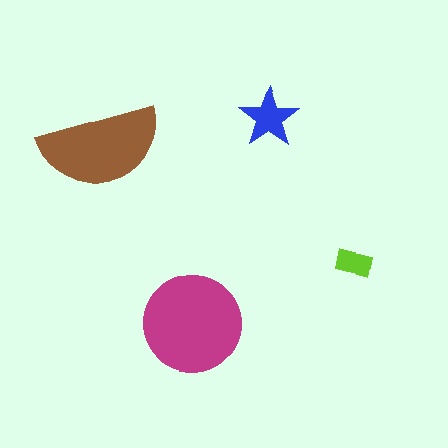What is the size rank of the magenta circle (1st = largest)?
1st.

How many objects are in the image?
There are 4 objects in the image.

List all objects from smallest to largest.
The lime rectangle, the blue star, the brown semicircle, the magenta circle.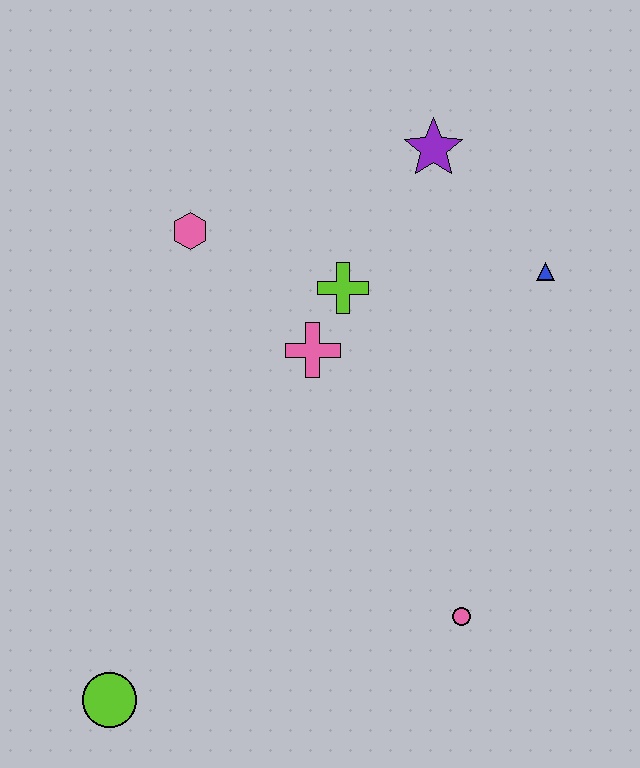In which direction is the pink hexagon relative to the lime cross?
The pink hexagon is to the left of the lime cross.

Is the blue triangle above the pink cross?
Yes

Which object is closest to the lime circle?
The pink circle is closest to the lime circle.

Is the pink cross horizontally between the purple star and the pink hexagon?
Yes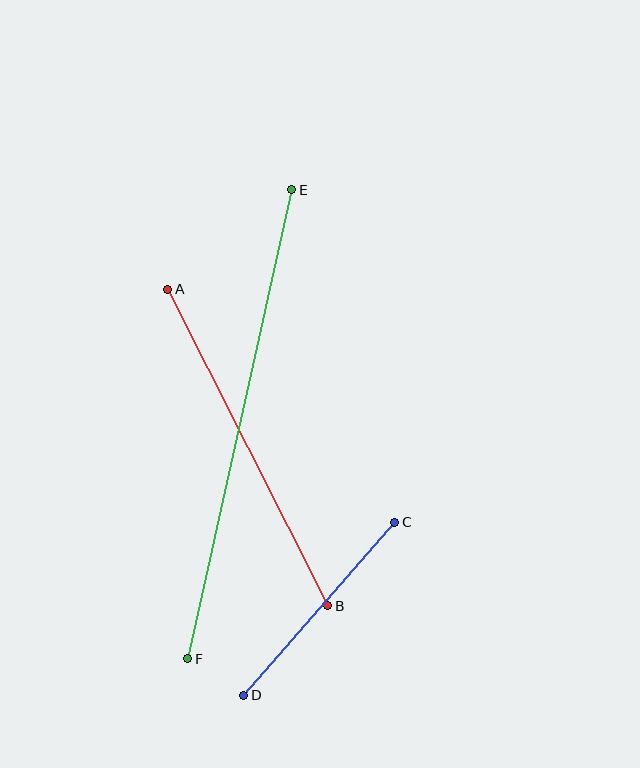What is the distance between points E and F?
The distance is approximately 480 pixels.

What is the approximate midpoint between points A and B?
The midpoint is at approximately (248, 448) pixels.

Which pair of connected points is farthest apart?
Points E and F are farthest apart.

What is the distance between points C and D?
The distance is approximately 230 pixels.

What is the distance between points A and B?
The distance is approximately 355 pixels.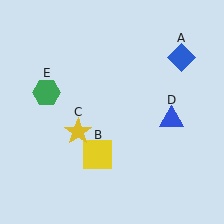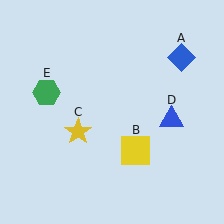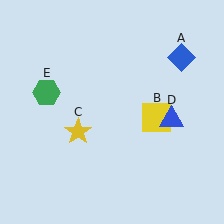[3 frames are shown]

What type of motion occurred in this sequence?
The yellow square (object B) rotated counterclockwise around the center of the scene.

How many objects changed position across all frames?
1 object changed position: yellow square (object B).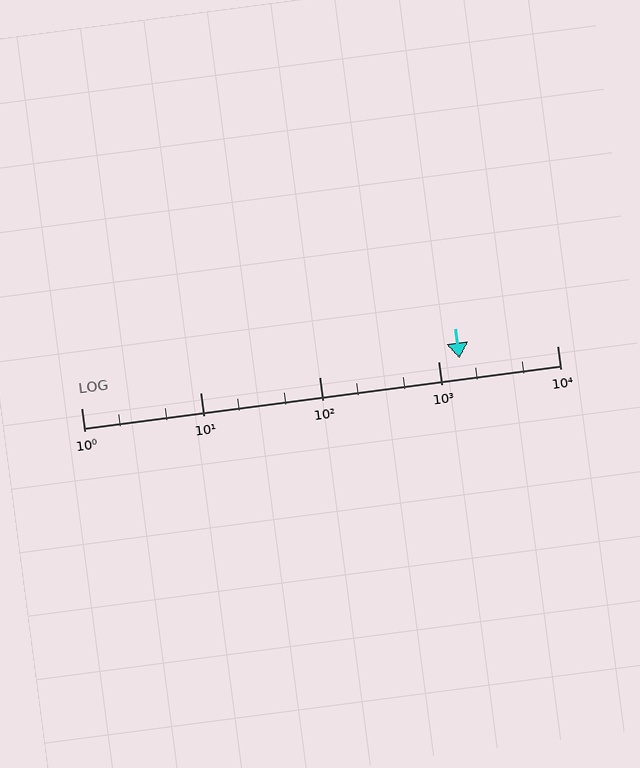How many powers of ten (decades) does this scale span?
The scale spans 4 decades, from 1 to 10000.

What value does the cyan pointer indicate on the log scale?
The pointer indicates approximately 1500.